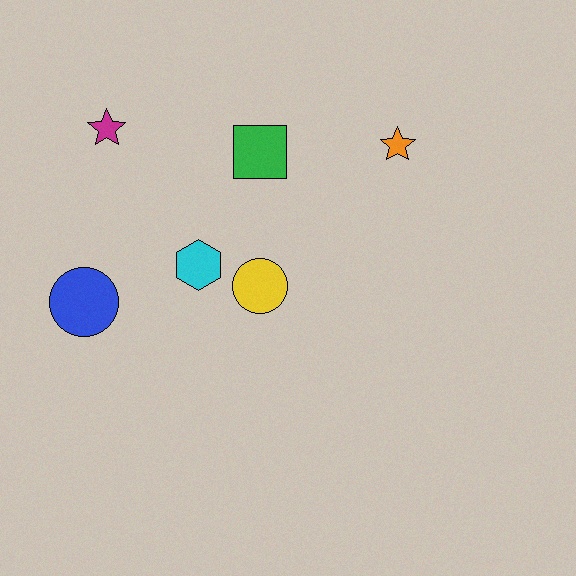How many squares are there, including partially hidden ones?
There is 1 square.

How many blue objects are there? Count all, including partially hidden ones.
There is 1 blue object.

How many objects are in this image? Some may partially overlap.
There are 6 objects.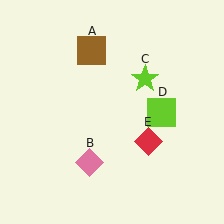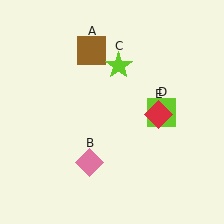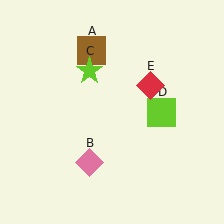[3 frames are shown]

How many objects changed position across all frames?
2 objects changed position: lime star (object C), red diamond (object E).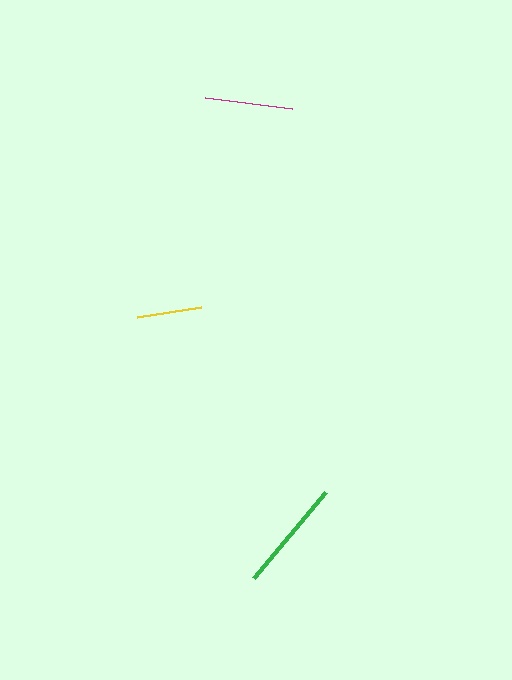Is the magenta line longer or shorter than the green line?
The green line is longer than the magenta line.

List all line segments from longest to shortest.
From longest to shortest: green, magenta, yellow.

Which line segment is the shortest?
The yellow line is the shortest at approximately 65 pixels.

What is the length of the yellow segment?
The yellow segment is approximately 65 pixels long.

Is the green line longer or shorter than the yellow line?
The green line is longer than the yellow line.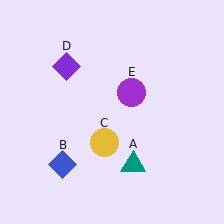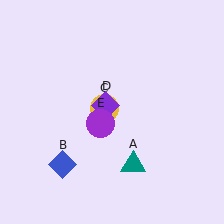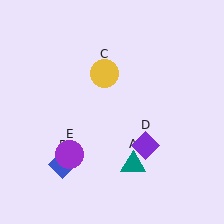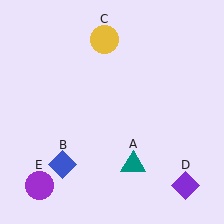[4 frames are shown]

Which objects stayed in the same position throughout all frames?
Teal triangle (object A) and blue diamond (object B) remained stationary.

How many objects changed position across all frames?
3 objects changed position: yellow circle (object C), purple diamond (object D), purple circle (object E).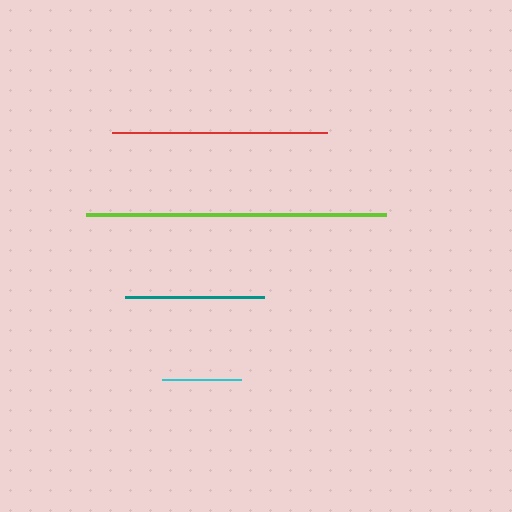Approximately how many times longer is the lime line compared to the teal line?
The lime line is approximately 2.2 times the length of the teal line.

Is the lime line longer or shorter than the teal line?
The lime line is longer than the teal line.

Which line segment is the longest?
The lime line is the longest at approximately 300 pixels.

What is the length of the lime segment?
The lime segment is approximately 300 pixels long.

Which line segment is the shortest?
The cyan line is the shortest at approximately 79 pixels.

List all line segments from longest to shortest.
From longest to shortest: lime, red, teal, cyan.